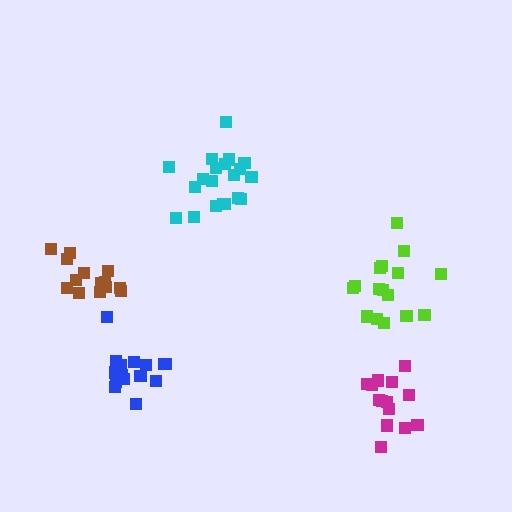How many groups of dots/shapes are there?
There are 5 groups.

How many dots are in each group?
Group 1: 14 dots, Group 2: 20 dots, Group 3: 14 dots, Group 4: 16 dots, Group 5: 15 dots (79 total).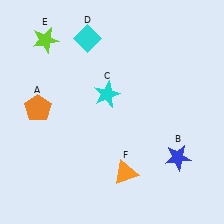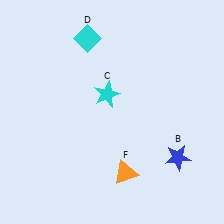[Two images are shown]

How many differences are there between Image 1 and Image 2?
There are 2 differences between the two images.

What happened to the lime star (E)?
The lime star (E) was removed in Image 2. It was in the top-left area of Image 1.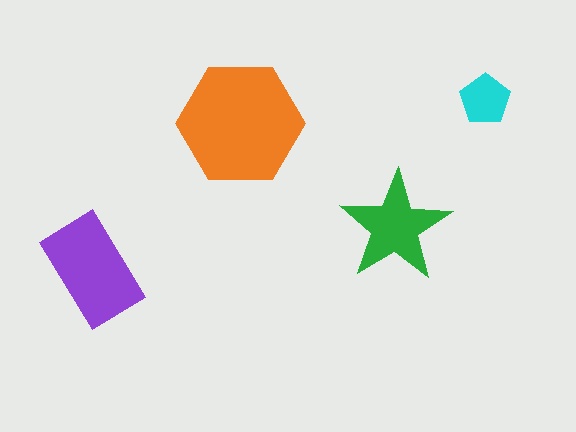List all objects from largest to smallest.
The orange hexagon, the purple rectangle, the green star, the cyan pentagon.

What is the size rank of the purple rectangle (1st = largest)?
2nd.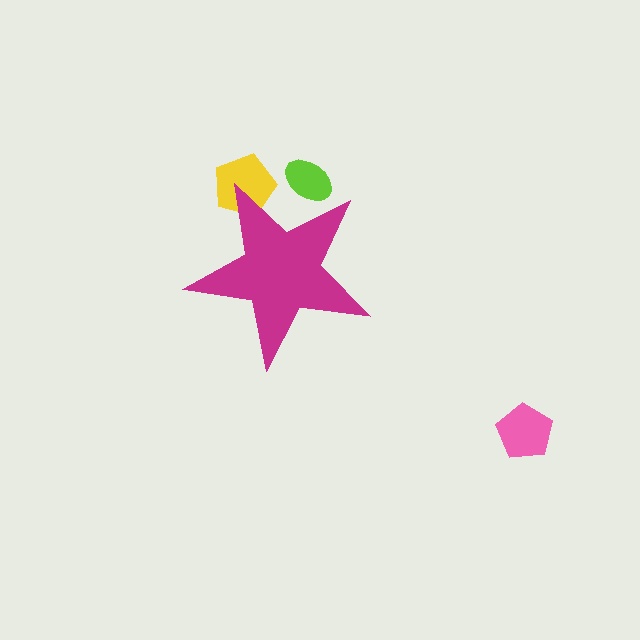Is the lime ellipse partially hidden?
Yes, the lime ellipse is partially hidden behind the magenta star.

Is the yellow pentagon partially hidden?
Yes, the yellow pentagon is partially hidden behind the magenta star.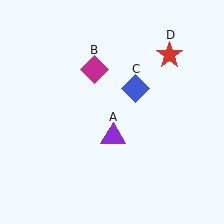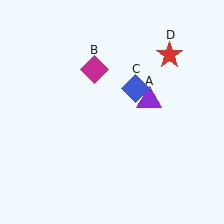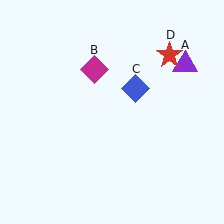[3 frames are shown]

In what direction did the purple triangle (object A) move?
The purple triangle (object A) moved up and to the right.